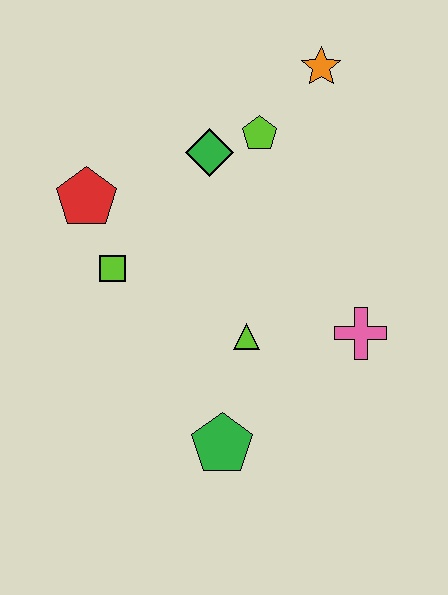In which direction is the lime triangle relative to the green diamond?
The lime triangle is below the green diamond.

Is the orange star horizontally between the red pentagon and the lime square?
No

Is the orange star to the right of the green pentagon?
Yes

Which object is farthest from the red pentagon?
The pink cross is farthest from the red pentagon.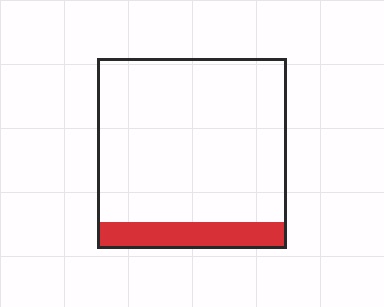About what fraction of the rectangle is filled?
About one eighth (1/8).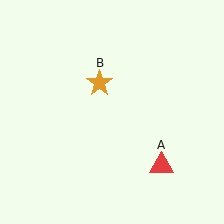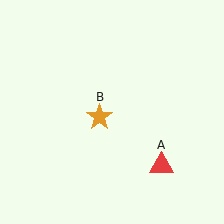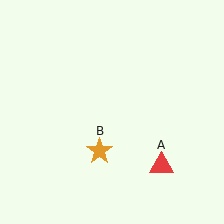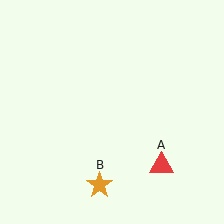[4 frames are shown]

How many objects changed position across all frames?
1 object changed position: orange star (object B).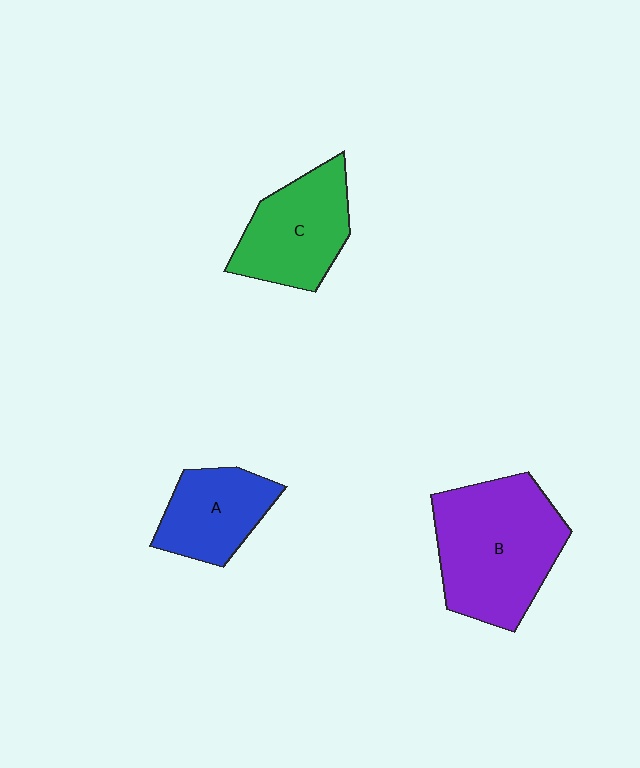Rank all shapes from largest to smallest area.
From largest to smallest: B (purple), C (green), A (blue).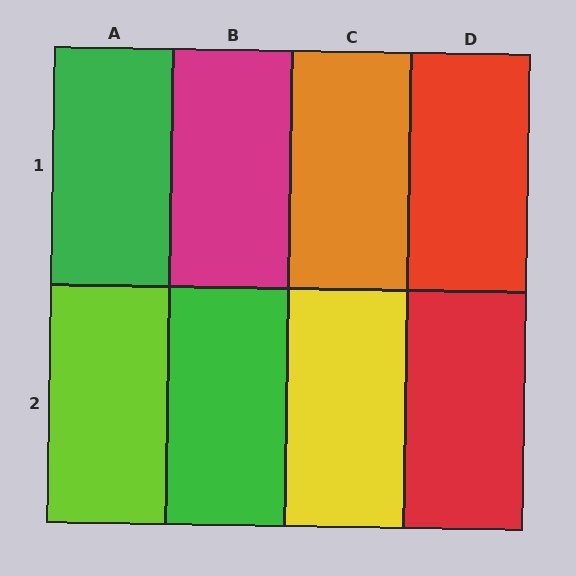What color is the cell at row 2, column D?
Red.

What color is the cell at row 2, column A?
Lime.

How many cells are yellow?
1 cell is yellow.